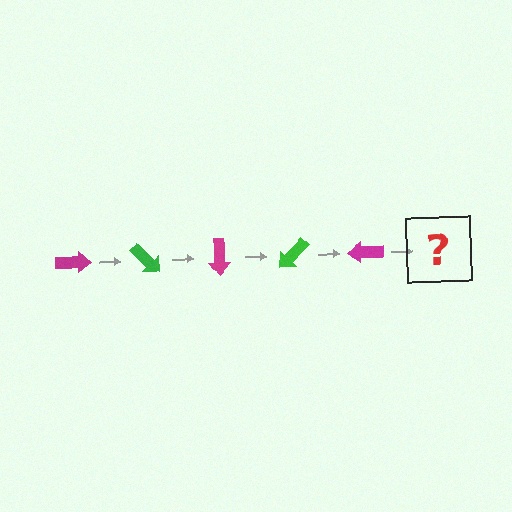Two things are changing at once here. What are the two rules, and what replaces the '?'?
The two rules are that it rotates 45 degrees each step and the color cycles through magenta and green. The '?' should be a green arrow, rotated 225 degrees from the start.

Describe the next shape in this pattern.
It should be a green arrow, rotated 225 degrees from the start.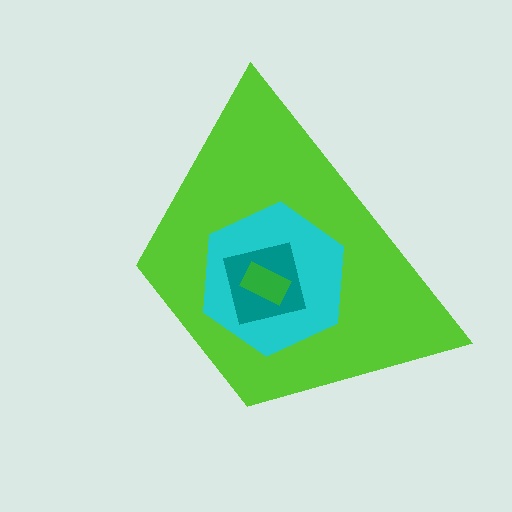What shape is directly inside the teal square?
The green rectangle.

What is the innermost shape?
The green rectangle.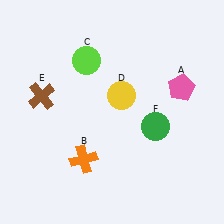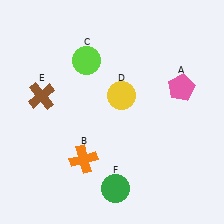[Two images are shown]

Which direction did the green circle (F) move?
The green circle (F) moved down.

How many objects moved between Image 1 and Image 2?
1 object moved between the two images.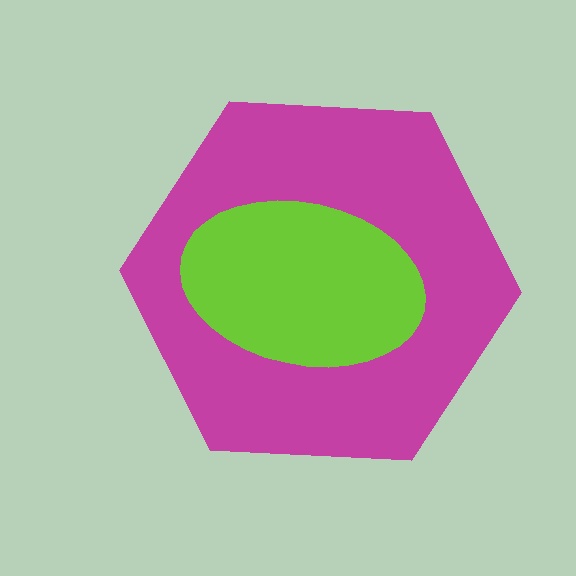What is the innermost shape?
The lime ellipse.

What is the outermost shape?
The magenta hexagon.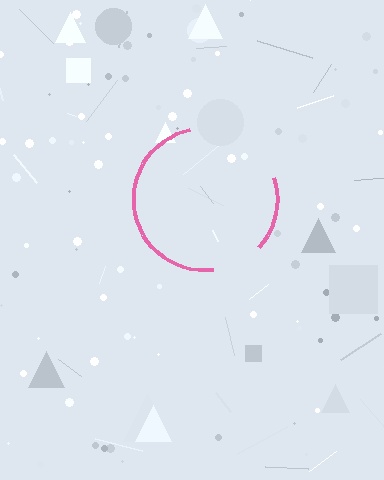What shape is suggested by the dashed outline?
The dashed outline suggests a circle.